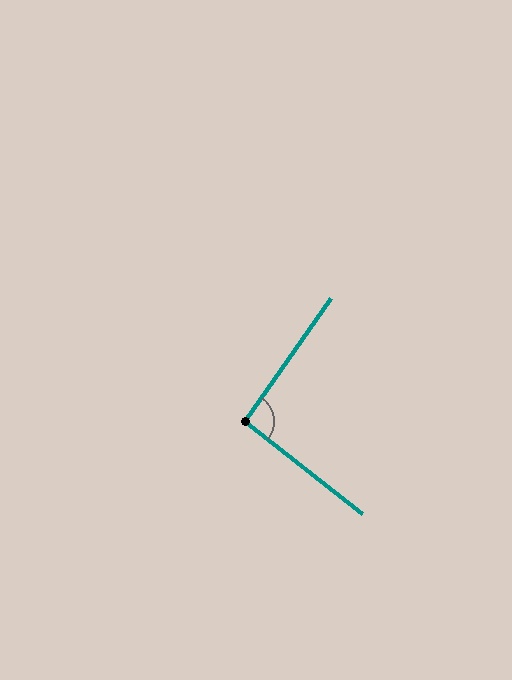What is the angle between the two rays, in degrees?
Approximately 93 degrees.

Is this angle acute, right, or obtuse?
It is approximately a right angle.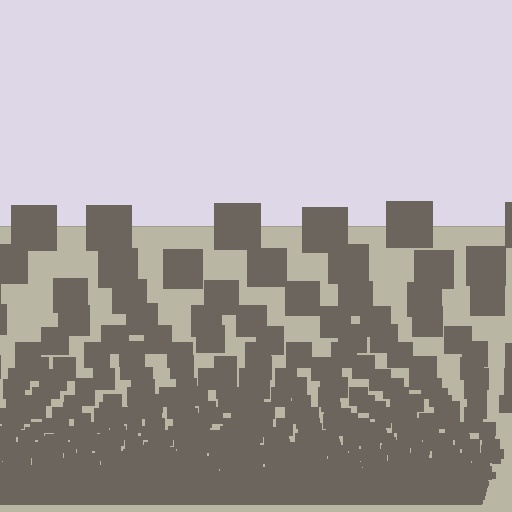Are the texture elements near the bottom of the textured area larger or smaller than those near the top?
Smaller. The gradient is inverted — elements near the bottom are smaller and denser.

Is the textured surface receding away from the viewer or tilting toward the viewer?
The surface appears to tilt toward the viewer. Texture elements get larger and sparser toward the top.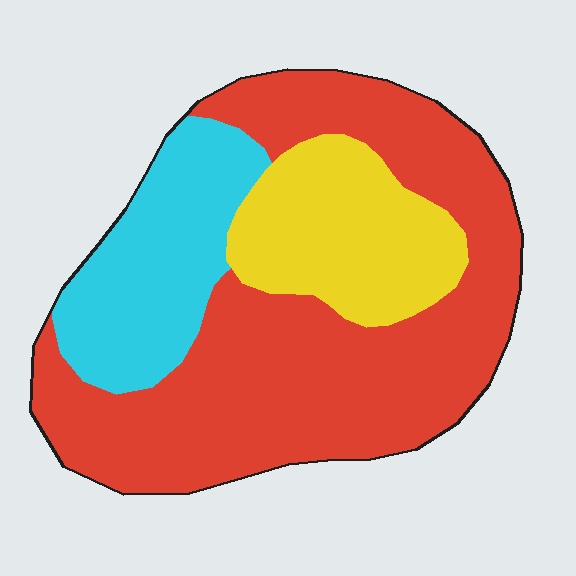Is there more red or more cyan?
Red.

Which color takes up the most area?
Red, at roughly 60%.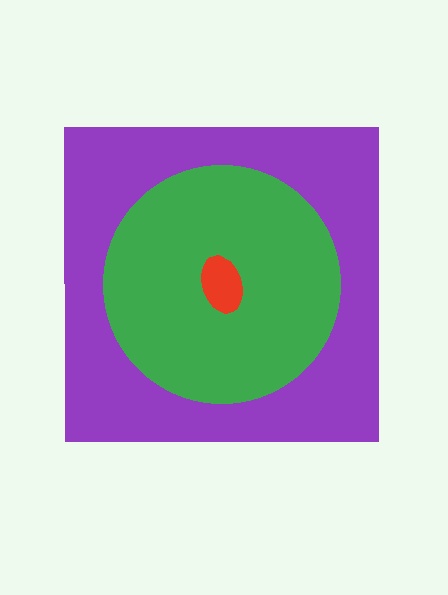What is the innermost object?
The red ellipse.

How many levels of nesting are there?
3.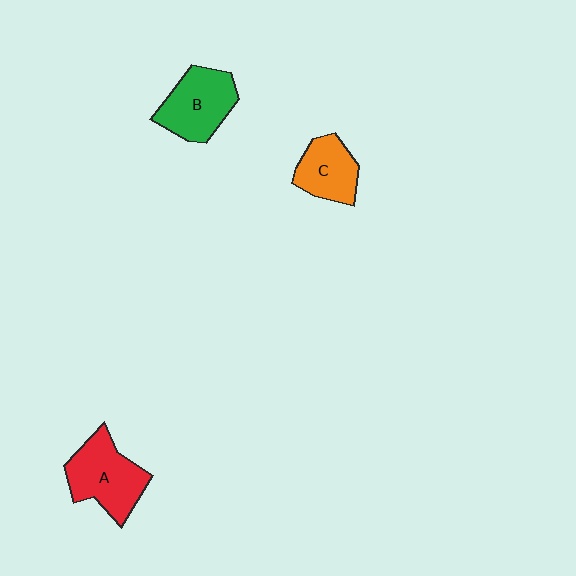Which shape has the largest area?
Shape A (red).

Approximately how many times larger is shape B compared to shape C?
Approximately 1.3 times.